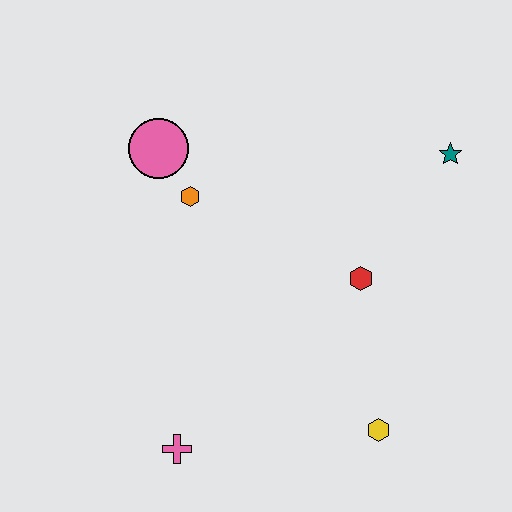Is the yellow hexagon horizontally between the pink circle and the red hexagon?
No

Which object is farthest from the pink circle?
The yellow hexagon is farthest from the pink circle.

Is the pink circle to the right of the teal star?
No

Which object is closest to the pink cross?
The yellow hexagon is closest to the pink cross.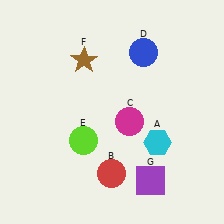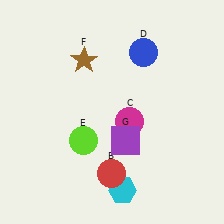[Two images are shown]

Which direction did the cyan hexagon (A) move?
The cyan hexagon (A) moved down.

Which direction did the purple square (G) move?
The purple square (G) moved up.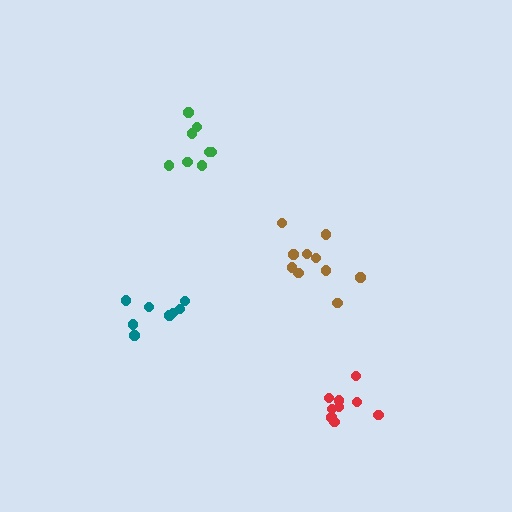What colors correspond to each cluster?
The clusters are colored: teal, green, red, brown.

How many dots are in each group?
Group 1: 8 dots, Group 2: 8 dots, Group 3: 9 dots, Group 4: 10 dots (35 total).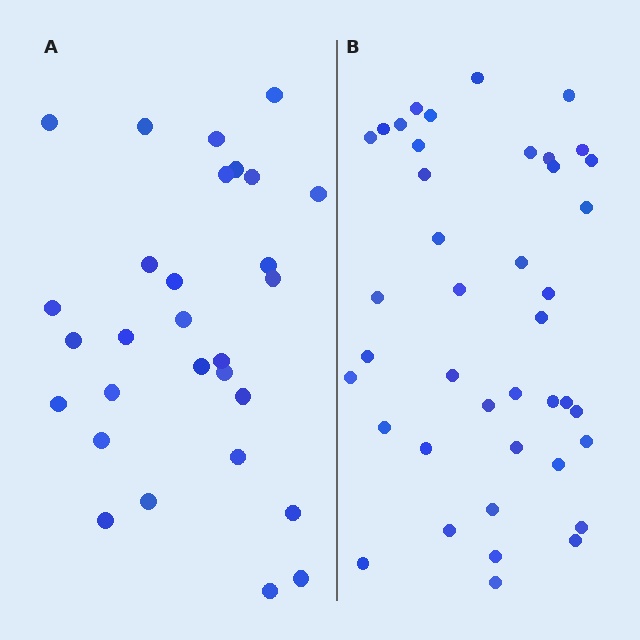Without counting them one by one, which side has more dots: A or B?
Region B (the right region) has more dots.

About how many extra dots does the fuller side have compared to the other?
Region B has roughly 12 or so more dots than region A.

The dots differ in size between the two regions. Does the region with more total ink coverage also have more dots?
No. Region A has more total ink coverage because its dots are larger, but region B actually contains more individual dots. Total area can be misleading — the number of items is what matters here.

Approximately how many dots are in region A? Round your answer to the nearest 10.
About 30 dots. (The exact count is 29, which rounds to 30.)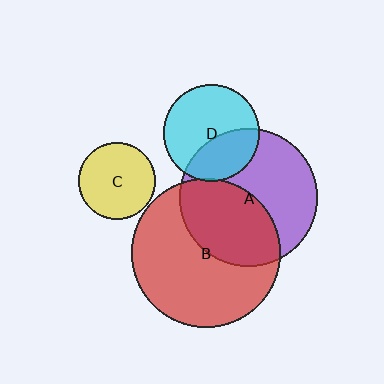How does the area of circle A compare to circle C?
Approximately 3.2 times.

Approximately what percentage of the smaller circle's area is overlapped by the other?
Approximately 45%.